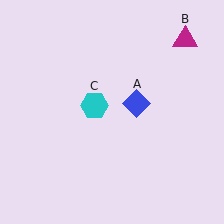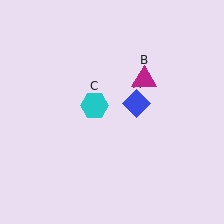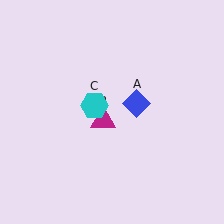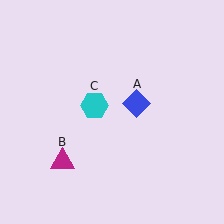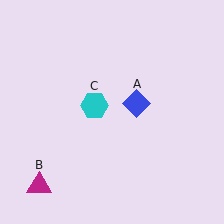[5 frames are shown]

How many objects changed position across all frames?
1 object changed position: magenta triangle (object B).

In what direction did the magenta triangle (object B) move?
The magenta triangle (object B) moved down and to the left.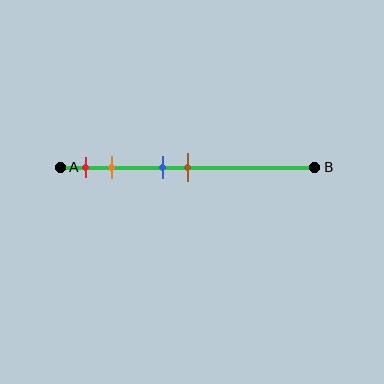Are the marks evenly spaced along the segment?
No, the marks are not evenly spaced.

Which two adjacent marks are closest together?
The blue and brown marks are the closest adjacent pair.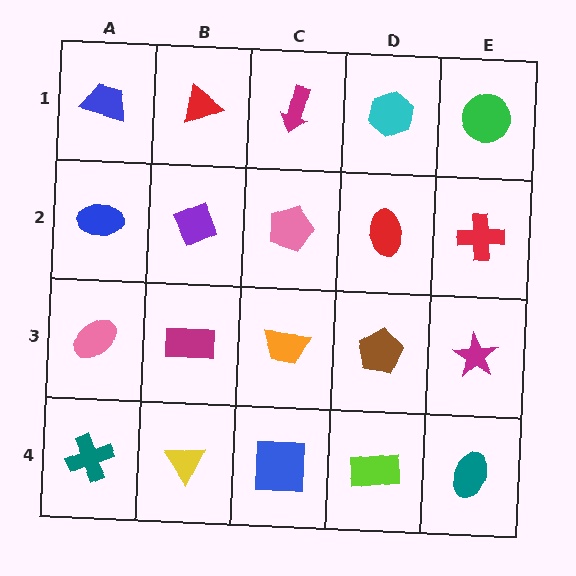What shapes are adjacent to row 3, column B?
A purple diamond (row 2, column B), a yellow triangle (row 4, column B), a pink ellipse (row 3, column A), an orange trapezoid (row 3, column C).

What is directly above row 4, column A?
A pink ellipse.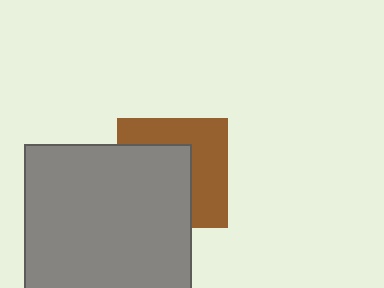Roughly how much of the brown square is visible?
About half of it is visible (roughly 49%).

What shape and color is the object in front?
The object in front is a gray square.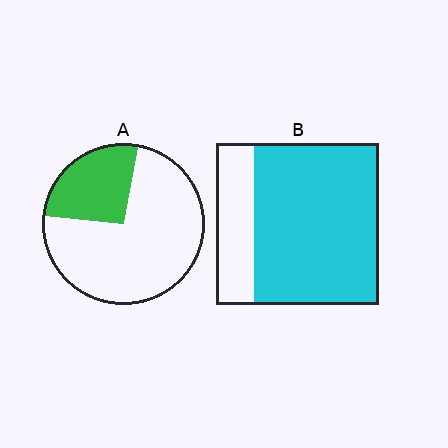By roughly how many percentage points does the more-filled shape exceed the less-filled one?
By roughly 50 percentage points (B over A).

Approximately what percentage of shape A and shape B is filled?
A is approximately 25% and B is approximately 75%.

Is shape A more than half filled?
No.